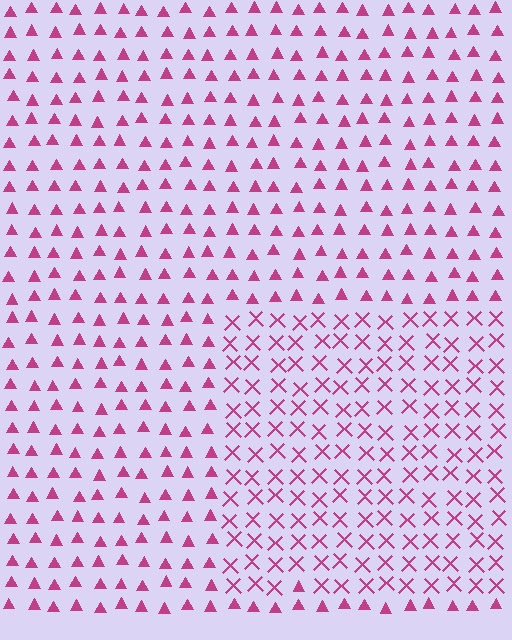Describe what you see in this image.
The image is filled with small magenta elements arranged in a uniform grid. A rectangle-shaped region contains X marks, while the surrounding area contains triangles. The boundary is defined purely by the change in element shape.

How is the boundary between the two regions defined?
The boundary is defined by a change in element shape: X marks inside vs. triangles outside. All elements share the same color and spacing.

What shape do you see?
I see a rectangle.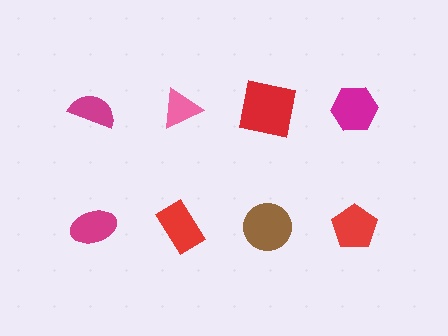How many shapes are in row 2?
4 shapes.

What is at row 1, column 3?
A red square.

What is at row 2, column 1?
A magenta ellipse.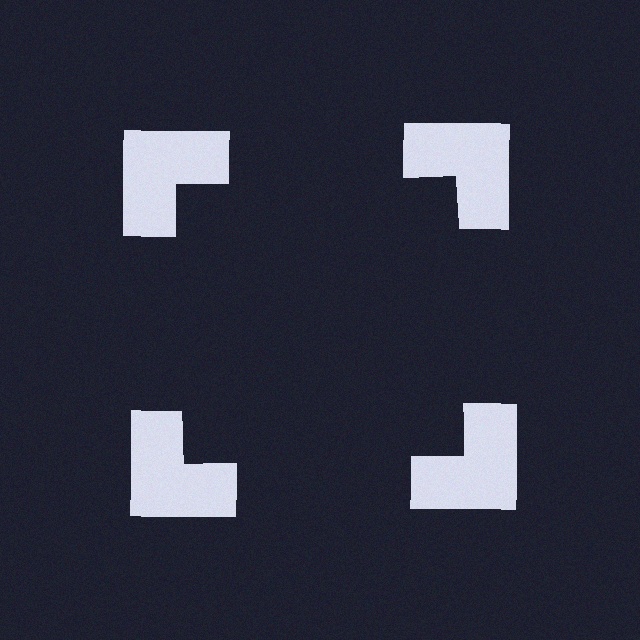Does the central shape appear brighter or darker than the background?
It typically appears slightly darker than the background, even though no actual brightness change is drawn.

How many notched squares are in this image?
There are 4 — one at each vertex of the illusory square.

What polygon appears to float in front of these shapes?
An illusory square — its edges are inferred from the aligned wedge cuts in the notched squares, not physically drawn.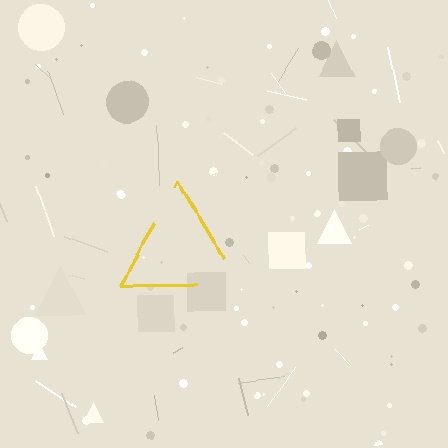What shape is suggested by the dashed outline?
The dashed outline suggests a triangle.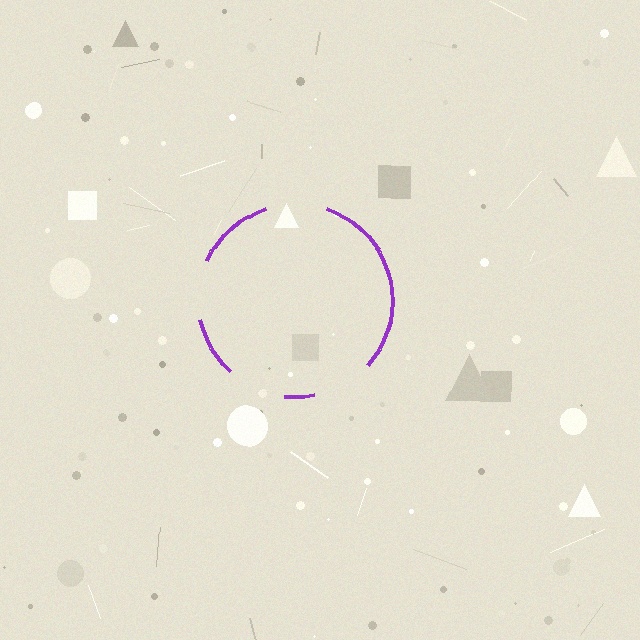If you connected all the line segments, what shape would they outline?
They would outline a circle.